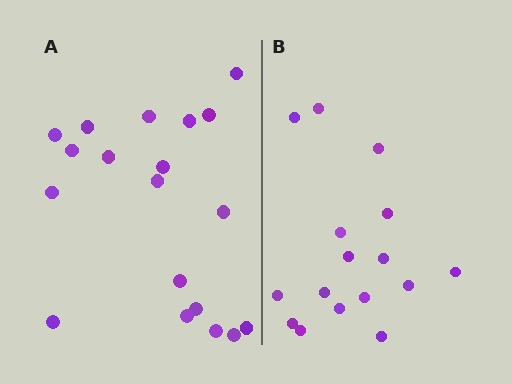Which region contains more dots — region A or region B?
Region A (the left region) has more dots.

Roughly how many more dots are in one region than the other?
Region A has just a few more — roughly 2 or 3 more dots than region B.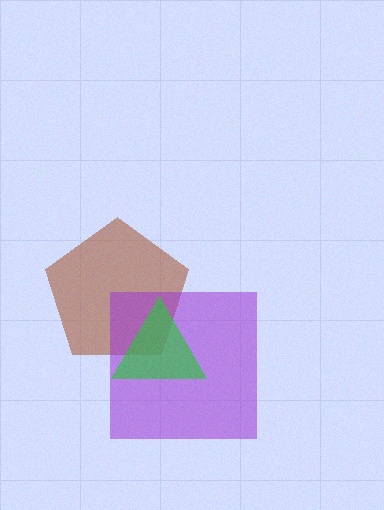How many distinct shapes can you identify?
There are 3 distinct shapes: a brown pentagon, a purple square, a green triangle.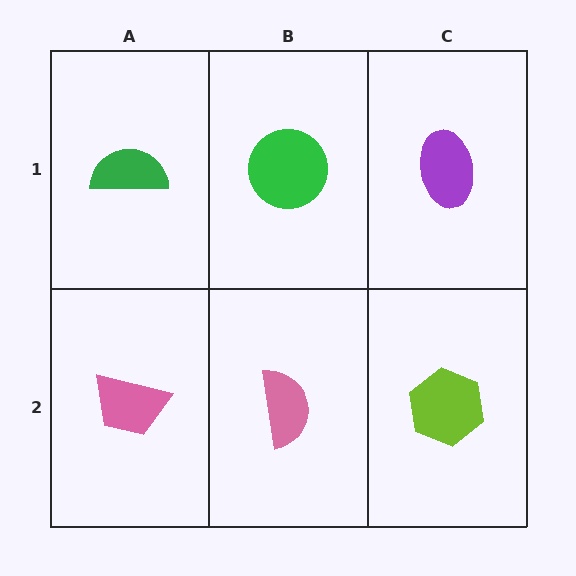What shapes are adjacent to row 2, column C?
A purple ellipse (row 1, column C), a pink semicircle (row 2, column B).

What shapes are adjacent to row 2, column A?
A green semicircle (row 1, column A), a pink semicircle (row 2, column B).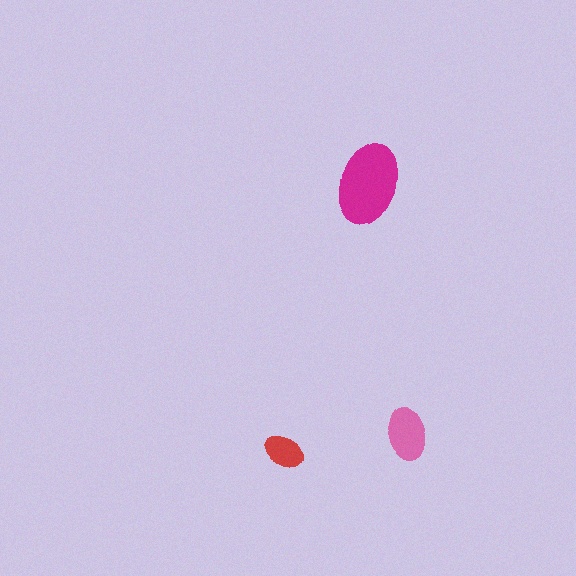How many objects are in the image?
There are 3 objects in the image.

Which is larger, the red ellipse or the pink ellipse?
The pink one.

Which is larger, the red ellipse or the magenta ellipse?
The magenta one.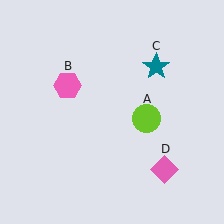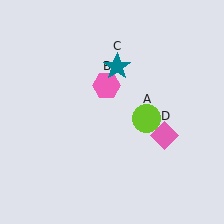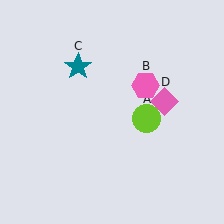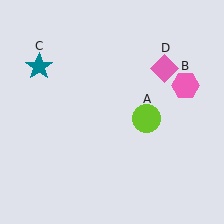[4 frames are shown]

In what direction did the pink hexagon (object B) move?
The pink hexagon (object B) moved right.